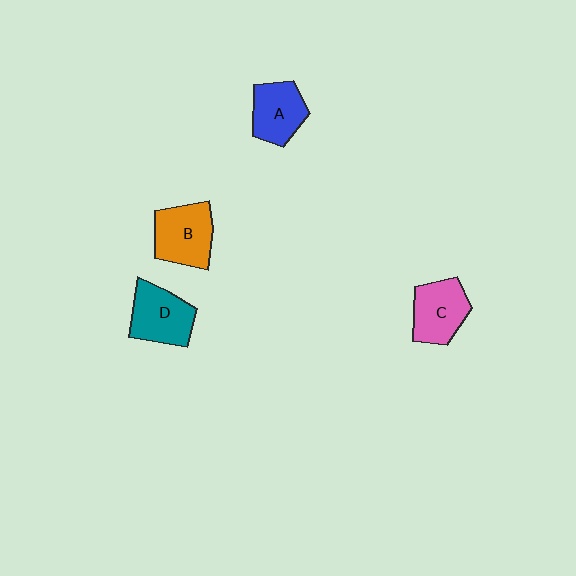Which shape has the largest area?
Shape B (orange).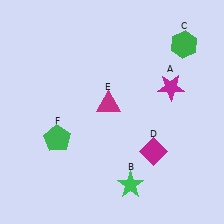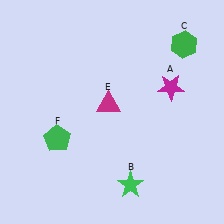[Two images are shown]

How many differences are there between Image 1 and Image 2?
There is 1 difference between the two images.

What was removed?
The magenta diamond (D) was removed in Image 2.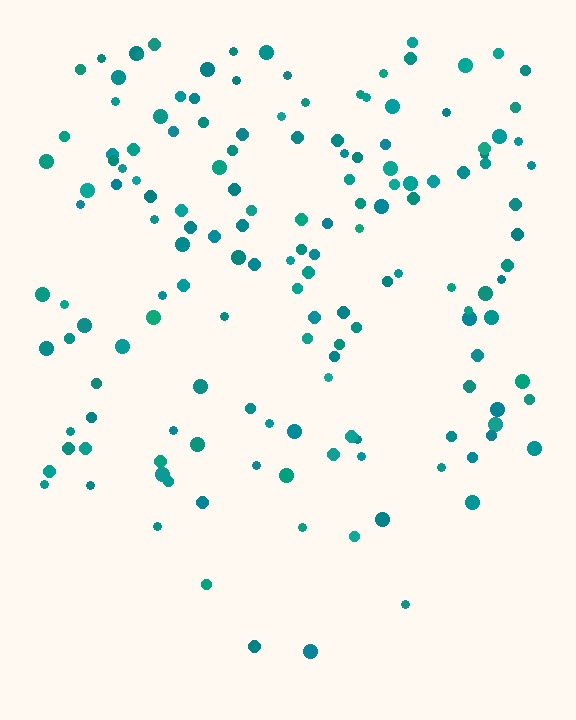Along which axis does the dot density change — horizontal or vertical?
Vertical.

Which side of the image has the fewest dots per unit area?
The bottom.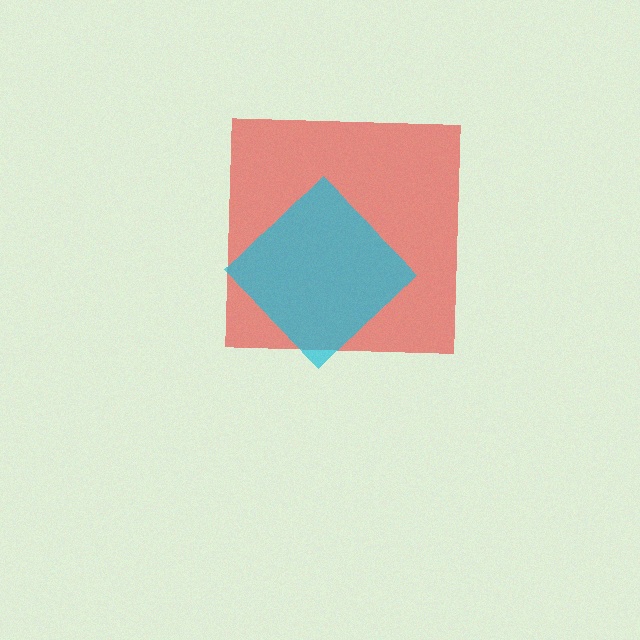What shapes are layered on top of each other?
The layered shapes are: a red square, a cyan diamond.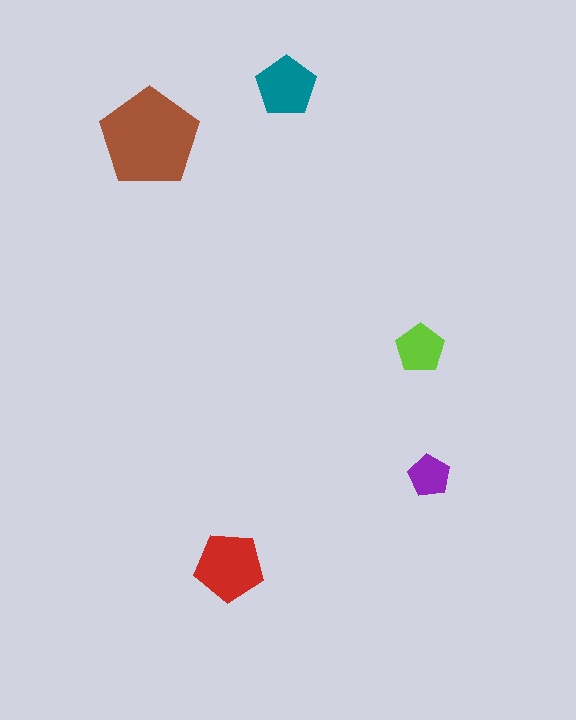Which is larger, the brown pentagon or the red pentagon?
The brown one.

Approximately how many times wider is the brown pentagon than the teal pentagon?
About 1.5 times wider.